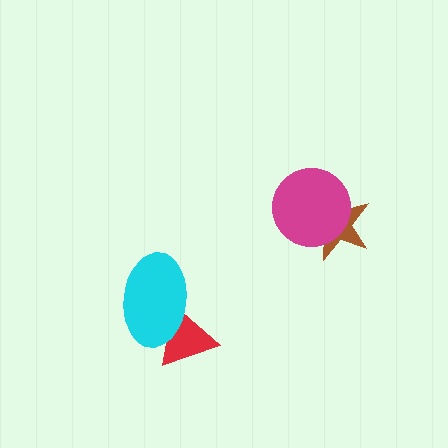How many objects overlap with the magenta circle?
1 object overlaps with the magenta circle.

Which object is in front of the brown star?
The magenta circle is in front of the brown star.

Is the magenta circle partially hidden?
No, no other shape covers it.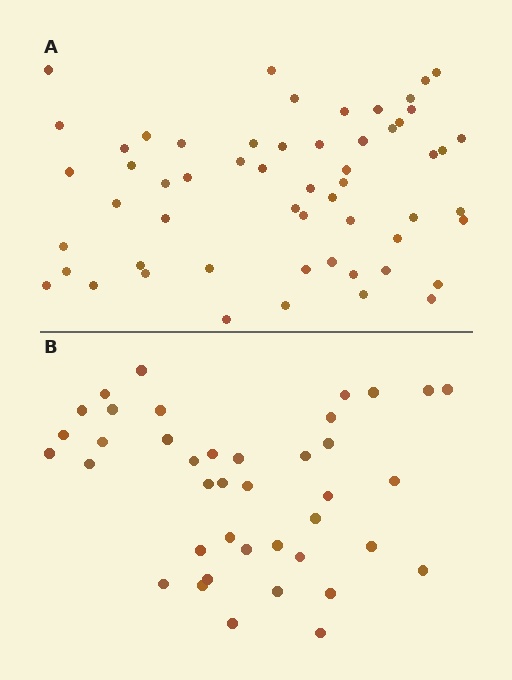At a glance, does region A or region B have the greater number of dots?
Region A (the top region) has more dots.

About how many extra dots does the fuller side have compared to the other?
Region A has approximately 15 more dots than region B.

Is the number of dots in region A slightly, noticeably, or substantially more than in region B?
Region A has noticeably more, but not dramatically so. The ratio is roughly 1.4 to 1.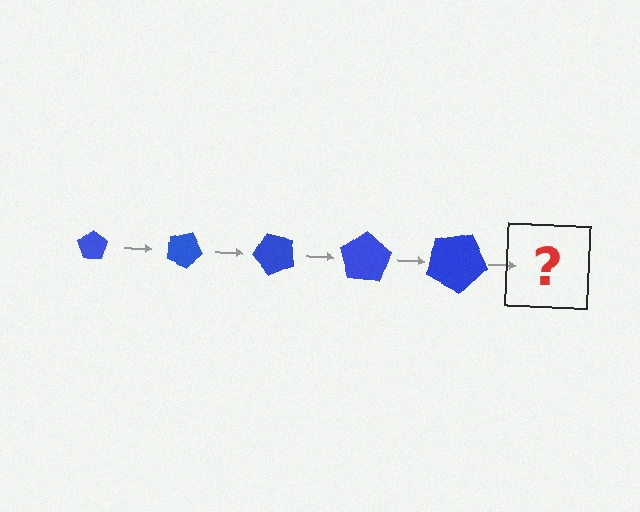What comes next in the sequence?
The next element should be a pentagon, larger than the previous one and rotated 125 degrees from the start.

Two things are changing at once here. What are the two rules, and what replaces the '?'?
The two rules are that the pentagon grows larger each step and it rotates 25 degrees each step. The '?' should be a pentagon, larger than the previous one and rotated 125 degrees from the start.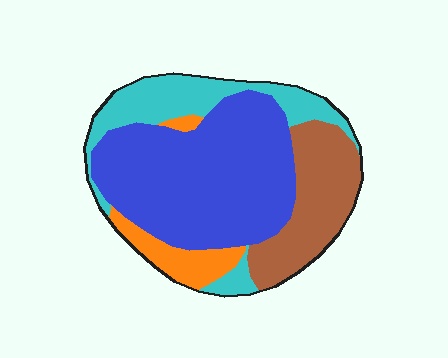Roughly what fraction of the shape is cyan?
Cyan covers around 20% of the shape.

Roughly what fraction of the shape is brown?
Brown takes up about one fifth (1/5) of the shape.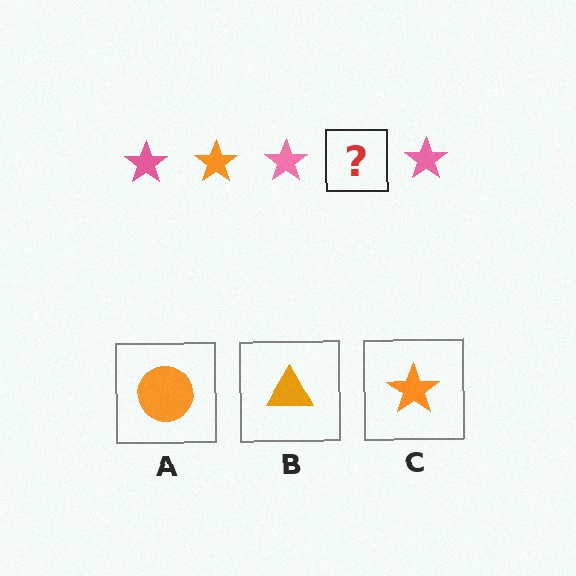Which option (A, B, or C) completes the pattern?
C.